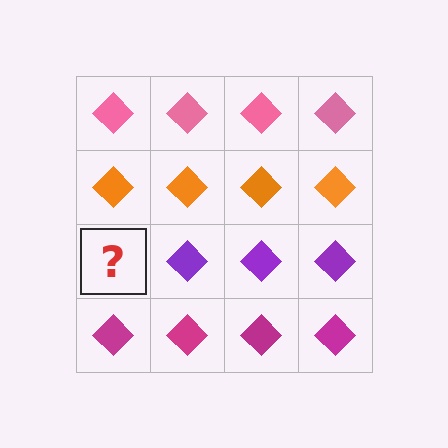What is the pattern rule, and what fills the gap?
The rule is that each row has a consistent color. The gap should be filled with a purple diamond.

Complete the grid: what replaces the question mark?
The question mark should be replaced with a purple diamond.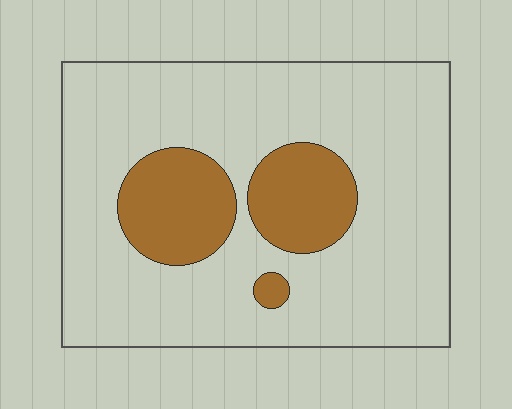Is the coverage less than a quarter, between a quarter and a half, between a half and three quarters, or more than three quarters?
Less than a quarter.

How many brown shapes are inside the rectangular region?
3.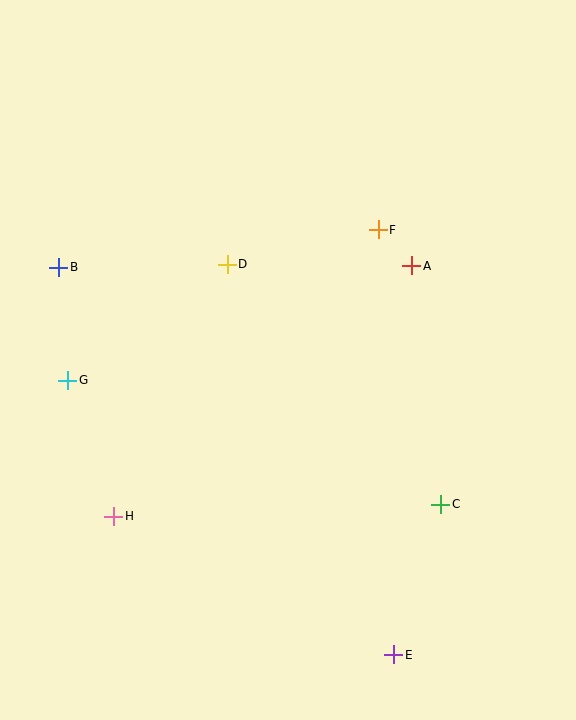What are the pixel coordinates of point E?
Point E is at (394, 655).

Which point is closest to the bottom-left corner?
Point H is closest to the bottom-left corner.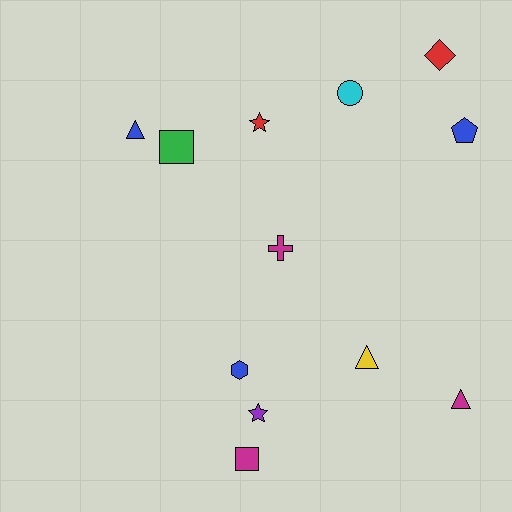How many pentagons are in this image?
There is 1 pentagon.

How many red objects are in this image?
There are 2 red objects.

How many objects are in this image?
There are 12 objects.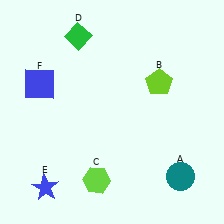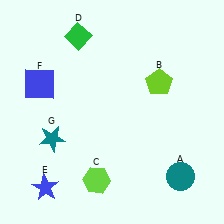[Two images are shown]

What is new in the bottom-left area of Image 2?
A teal star (G) was added in the bottom-left area of Image 2.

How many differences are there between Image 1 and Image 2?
There is 1 difference between the two images.